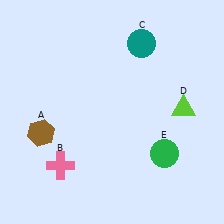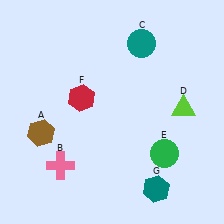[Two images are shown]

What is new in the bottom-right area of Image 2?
A teal hexagon (G) was added in the bottom-right area of Image 2.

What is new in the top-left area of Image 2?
A red hexagon (F) was added in the top-left area of Image 2.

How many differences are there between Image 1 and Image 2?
There are 2 differences between the two images.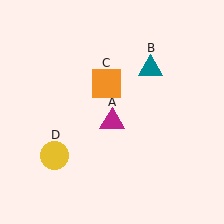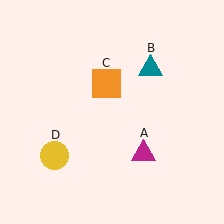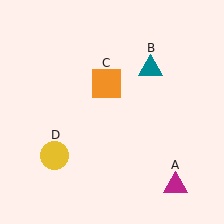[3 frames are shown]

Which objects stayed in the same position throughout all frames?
Teal triangle (object B) and orange square (object C) and yellow circle (object D) remained stationary.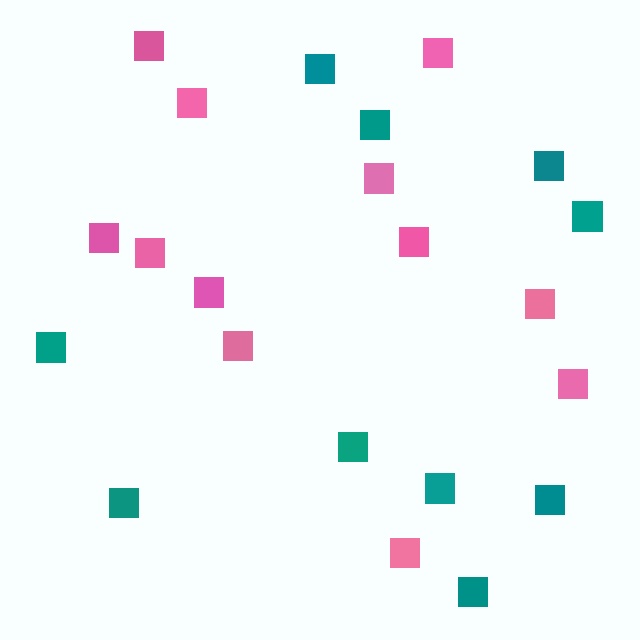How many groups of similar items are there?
There are 2 groups: one group of pink squares (12) and one group of teal squares (10).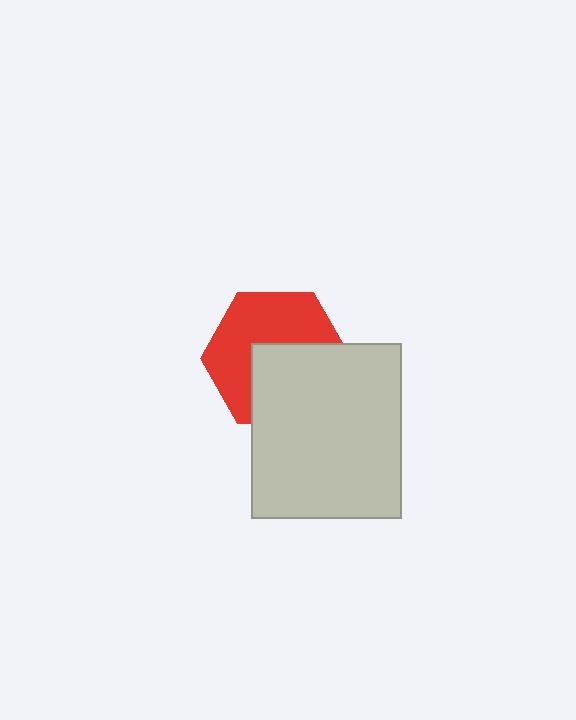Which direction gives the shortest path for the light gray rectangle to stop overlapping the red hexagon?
Moving down gives the shortest separation.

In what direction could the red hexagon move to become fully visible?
The red hexagon could move up. That would shift it out from behind the light gray rectangle entirely.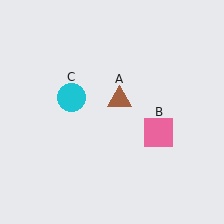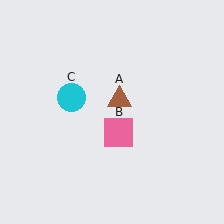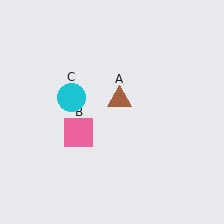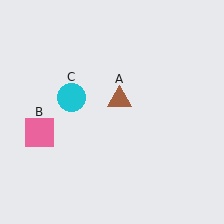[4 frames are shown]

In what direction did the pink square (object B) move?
The pink square (object B) moved left.